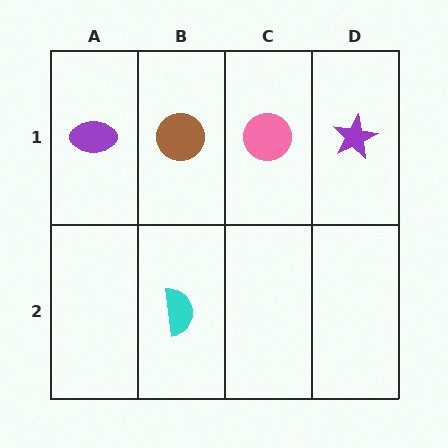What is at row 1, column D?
A purple star.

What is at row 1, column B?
A brown circle.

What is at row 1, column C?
A pink circle.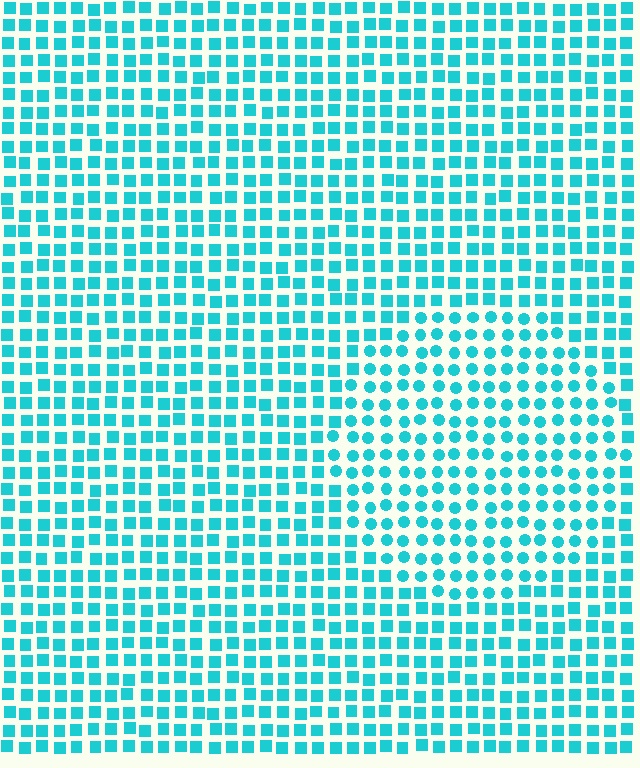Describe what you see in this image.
The image is filled with small cyan elements arranged in a uniform grid. A circle-shaped region contains circles, while the surrounding area contains squares. The boundary is defined purely by the change in element shape.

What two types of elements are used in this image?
The image uses circles inside the circle region and squares outside it.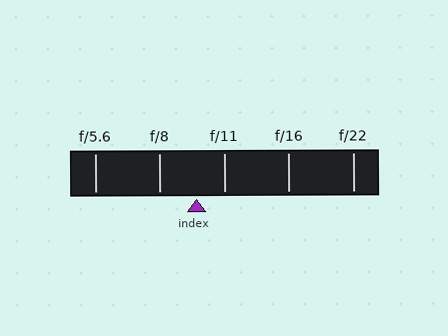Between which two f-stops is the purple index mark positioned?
The index mark is between f/8 and f/11.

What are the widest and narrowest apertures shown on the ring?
The widest aperture shown is f/5.6 and the narrowest is f/22.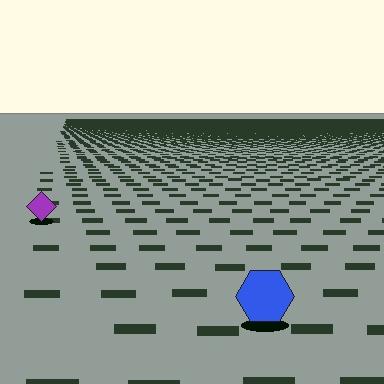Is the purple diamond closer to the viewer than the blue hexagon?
No. The blue hexagon is closer — you can tell from the texture gradient: the ground texture is coarser near it.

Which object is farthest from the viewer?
The purple diamond is farthest from the viewer. It appears smaller and the ground texture around it is denser.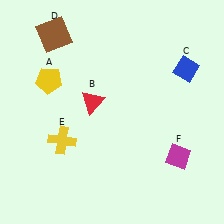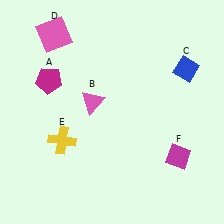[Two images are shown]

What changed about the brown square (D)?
In Image 1, D is brown. In Image 2, it changed to pink.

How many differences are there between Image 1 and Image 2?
There are 3 differences between the two images.